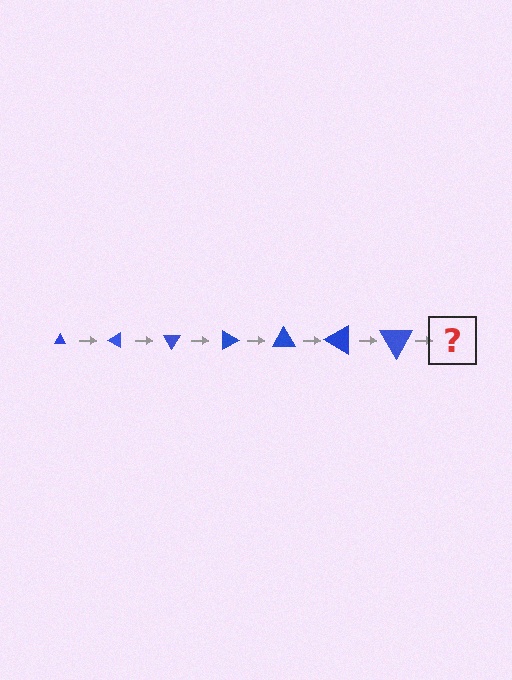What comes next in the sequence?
The next element should be a triangle, larger than the previous one and rotated 210 degrees from the start.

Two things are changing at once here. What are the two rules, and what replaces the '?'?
The two rules are that the triangle grows larger each step and it rotates 30 degrees each step. The '?' should be a triangle, larger than the previous one and rotated 210 degrees from the start.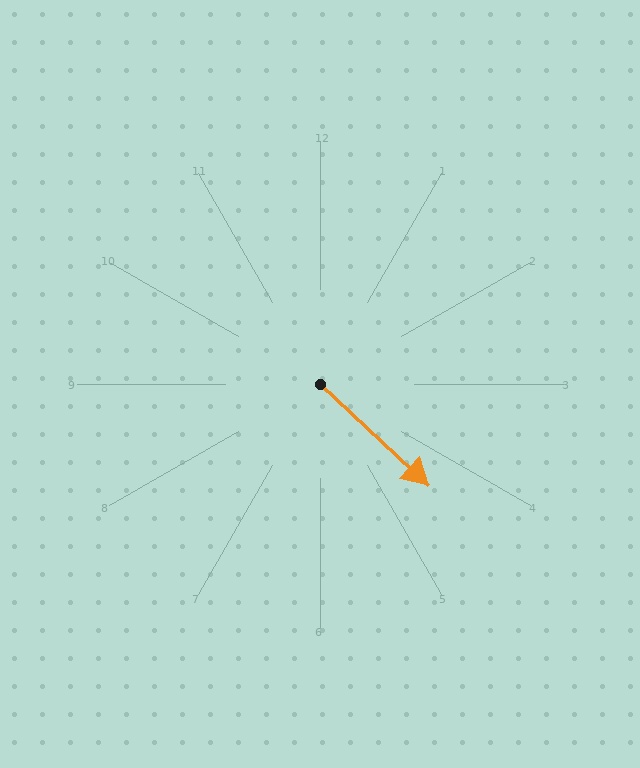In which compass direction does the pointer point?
Southeast.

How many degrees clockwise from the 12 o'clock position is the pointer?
Approximately 133 degrees.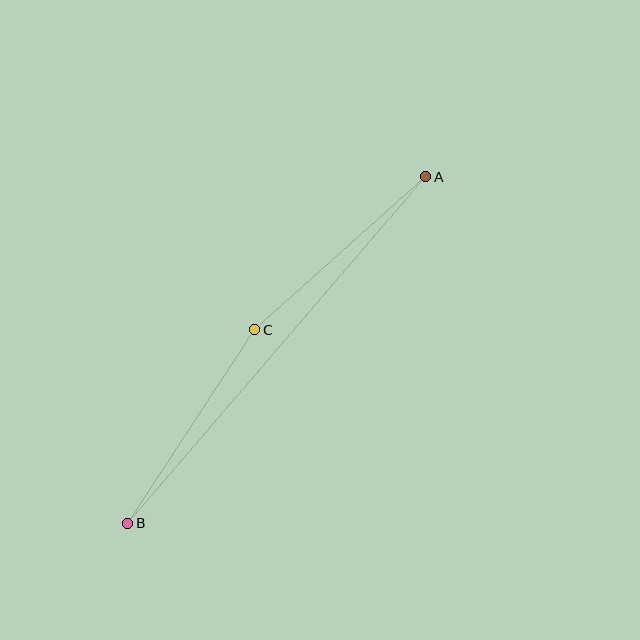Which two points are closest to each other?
Points A and C are closest to each other.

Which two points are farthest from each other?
Points A and B are farthest from each other.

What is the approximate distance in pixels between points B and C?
The distance between B and C is approximately 231 pixels.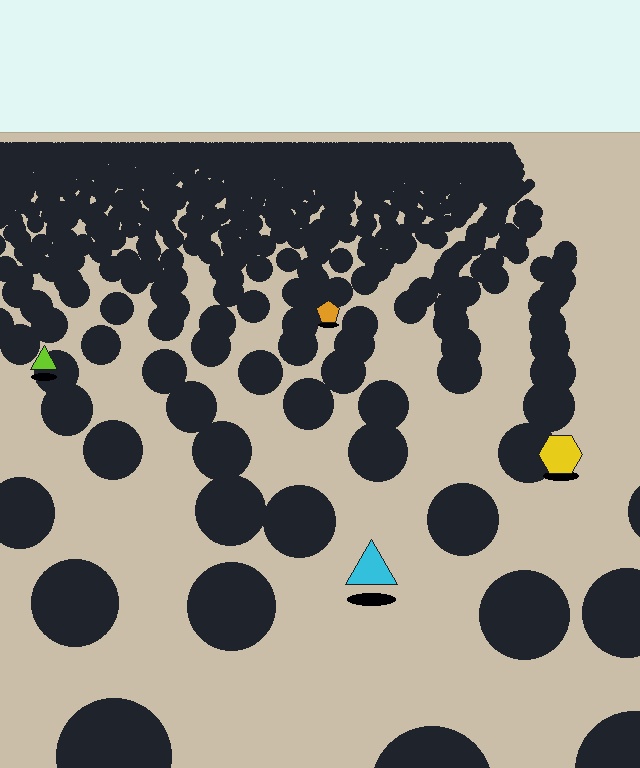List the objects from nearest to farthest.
From nearest to farthest: the cyan triangle, the yellow hexagon, the lime triangle, the orange pentagon.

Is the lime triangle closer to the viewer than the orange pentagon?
Yes. The lime triangle is closer — you can tell from the texture gradient: the ground texture is coarser near it.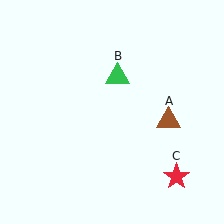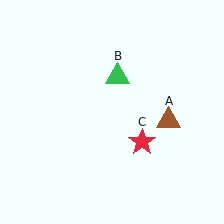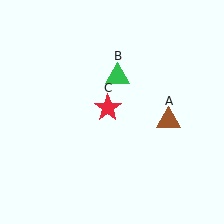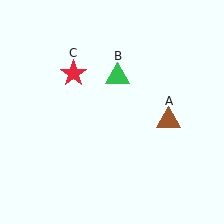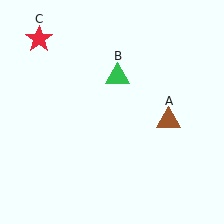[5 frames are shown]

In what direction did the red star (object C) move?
The red star (object C) moved up and to the left.